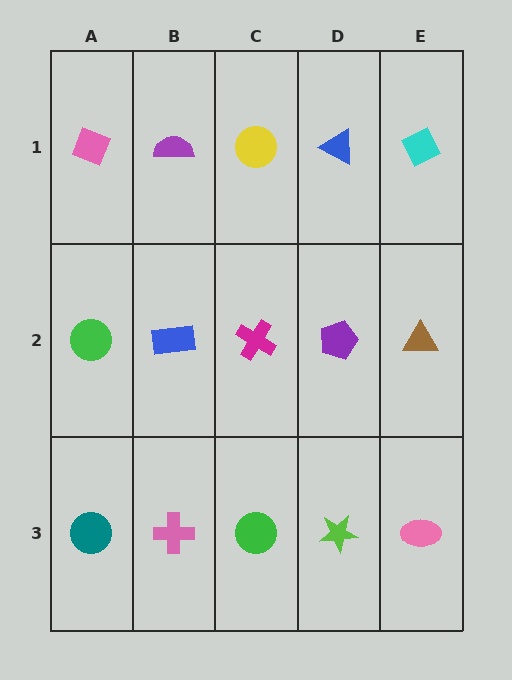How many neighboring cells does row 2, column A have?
3.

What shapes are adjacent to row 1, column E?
A brown triangle (row 2, column E), a blue triangle (row 1, column D).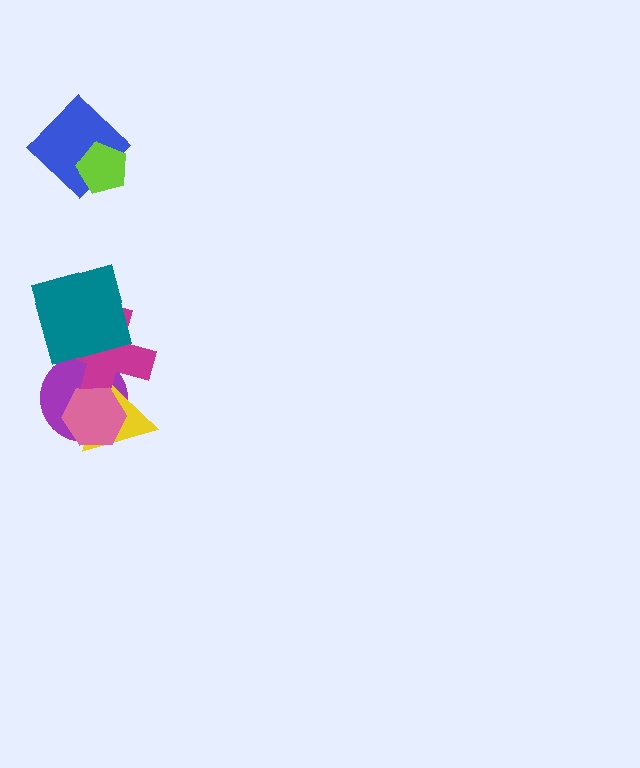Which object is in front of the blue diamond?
The lime pentagon is in front of the blue diamond.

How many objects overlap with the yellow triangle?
3 objects overlap with the yellow triangle.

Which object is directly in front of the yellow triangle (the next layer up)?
The magenta cross is directly in front of the yellow triangle.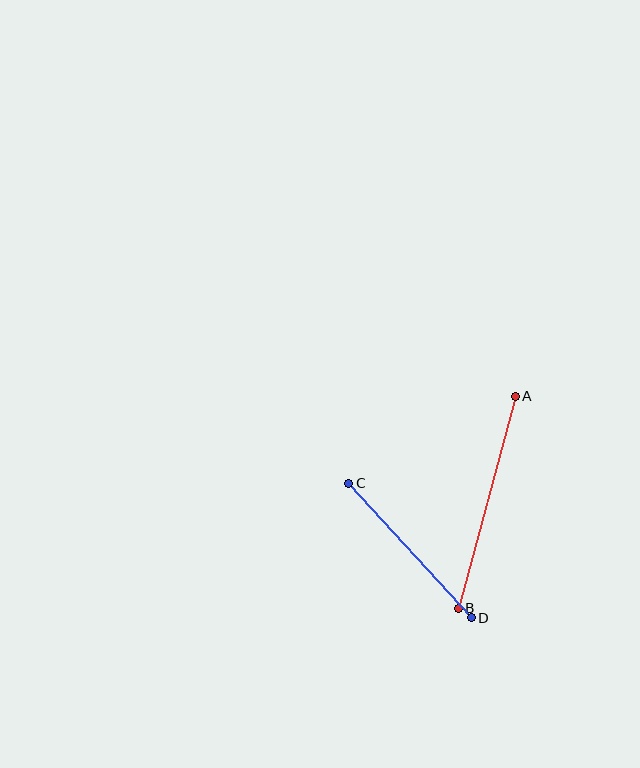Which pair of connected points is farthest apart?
Points A and B are farthest apart.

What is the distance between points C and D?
The distance is approximately 182 pixels.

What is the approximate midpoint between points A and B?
The midpoint is at approximately (487, 502) pixels.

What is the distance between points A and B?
The distance is approximately 219 pixels.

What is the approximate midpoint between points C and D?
The midpoint is at approximately (410, 551) pixels.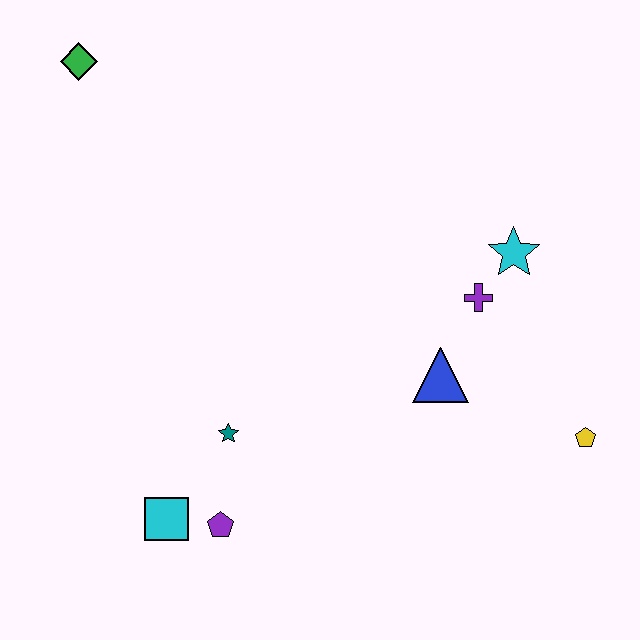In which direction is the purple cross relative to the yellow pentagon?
The purple cross is above the yellow pentagon.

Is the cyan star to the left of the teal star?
No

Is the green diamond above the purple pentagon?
Yes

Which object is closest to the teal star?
The purple pentagon is closest to the teal star.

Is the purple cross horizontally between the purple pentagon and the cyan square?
No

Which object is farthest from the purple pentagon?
The green diamond is farthest from the purple pentagon.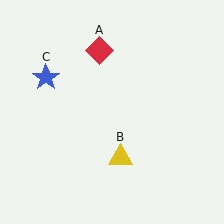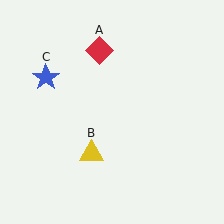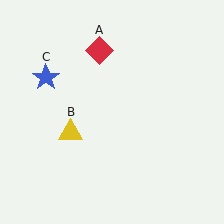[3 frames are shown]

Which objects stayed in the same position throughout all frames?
Red diamond (object A) and blue star (object C) remained stationary.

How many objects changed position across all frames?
1 object changed position: yellow triangle (object B).